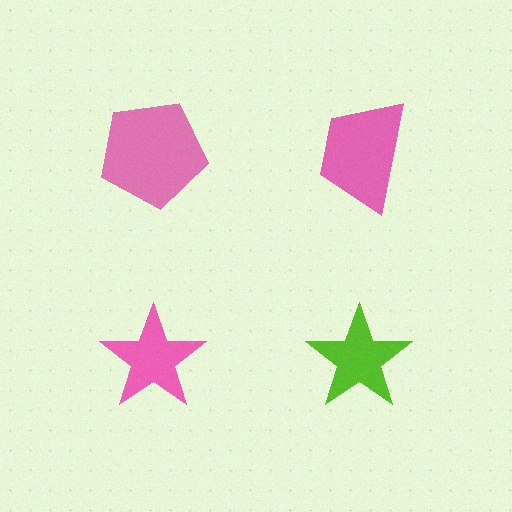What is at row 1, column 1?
A pink pentagon.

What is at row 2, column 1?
A pink star.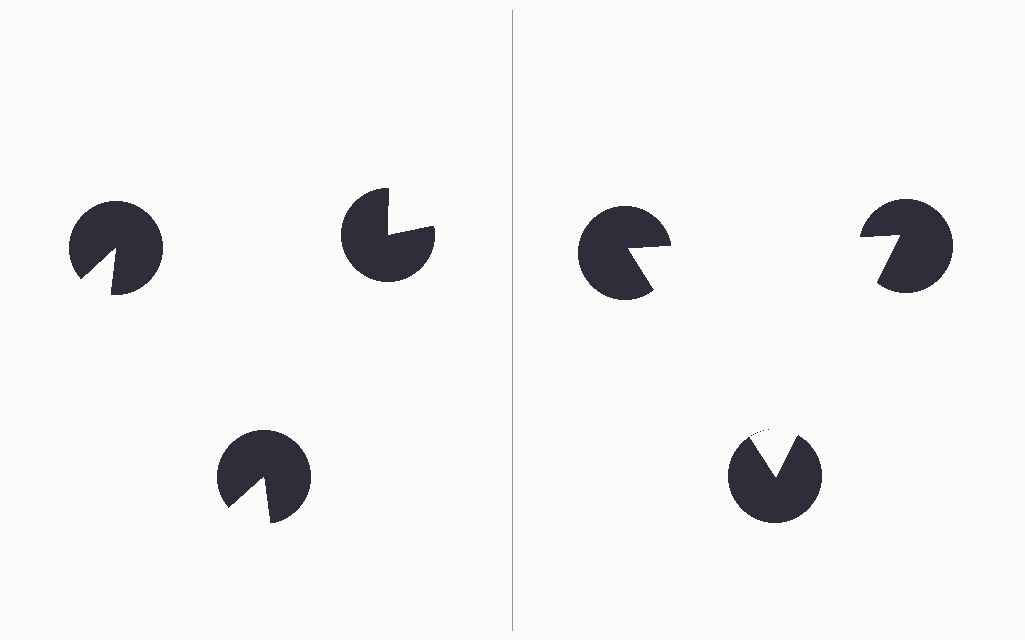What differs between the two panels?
The pac-man discs are positioned identically on both sides; only the wedge orientations differ. On the right they align to a triangle; on the left they are misaligned.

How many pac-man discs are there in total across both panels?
6 — 3 on each side.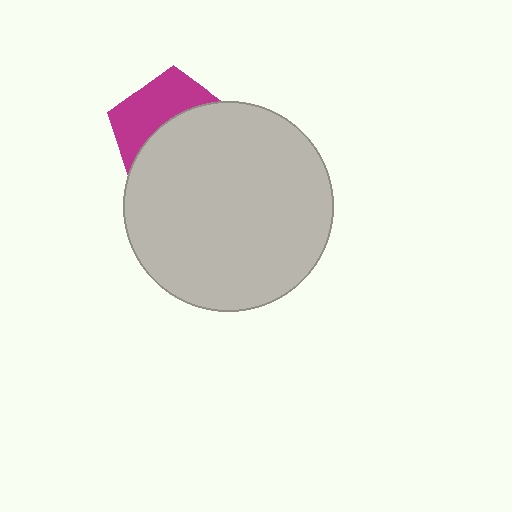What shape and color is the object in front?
The object in front is a light gray circle.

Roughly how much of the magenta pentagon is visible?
A small part of it is visible (roughly 41%).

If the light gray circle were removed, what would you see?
You would see the complete magenta pentagon.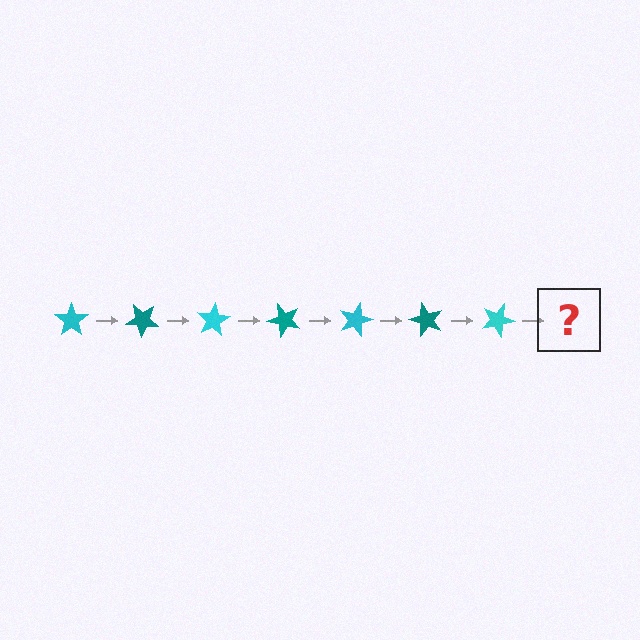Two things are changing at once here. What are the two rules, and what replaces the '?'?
The two rules are that it rotates 40 degrees each step and the color cycles through cyan and teal. The '?' should be a teal star, rotated 280 degrees from the start.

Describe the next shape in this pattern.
It should be a teal star, rotated 280 degrees from the start.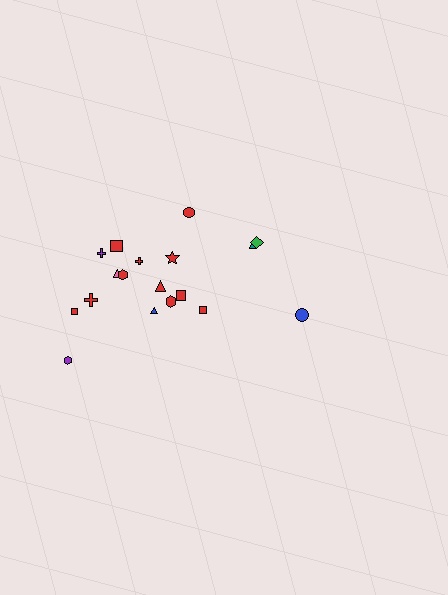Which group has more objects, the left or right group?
The left group.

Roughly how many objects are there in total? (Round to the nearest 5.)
Roughly 20 objects in total.